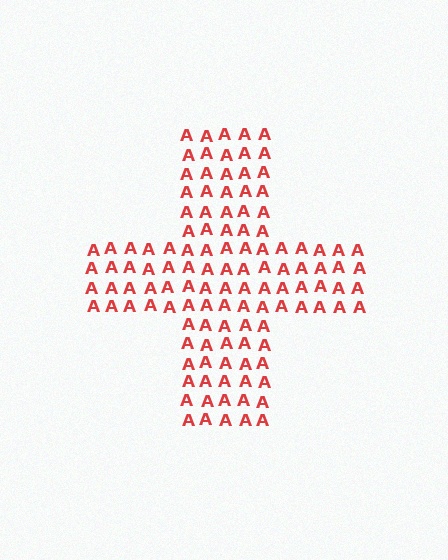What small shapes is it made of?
It is made of small letter A's.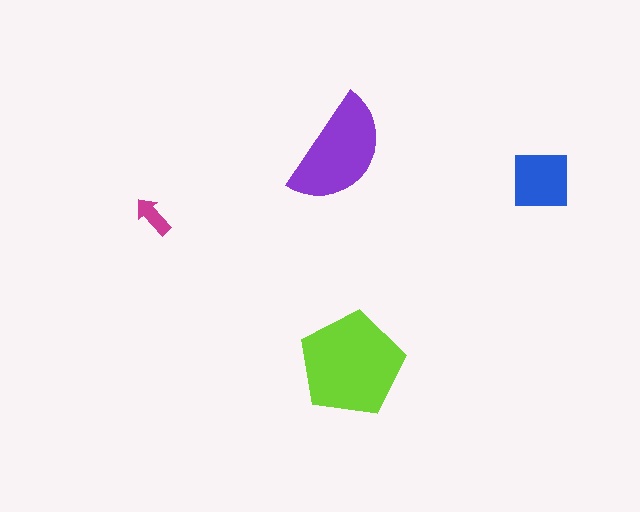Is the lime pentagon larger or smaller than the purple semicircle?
Larger.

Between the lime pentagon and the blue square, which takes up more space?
The lime pentagon.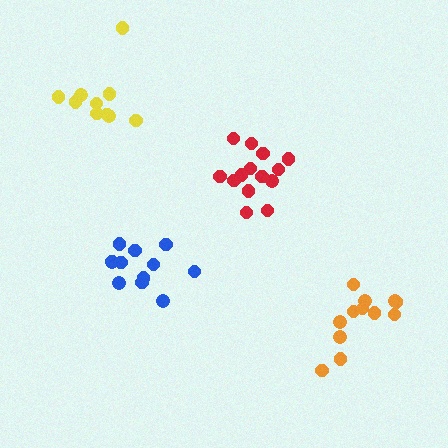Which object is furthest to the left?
The yellow cluster is leftmost.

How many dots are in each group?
Group 1: 14 dots, Group 2: 12 dots, Group 3: 12 dots, Group 4: 10 dots (48 total).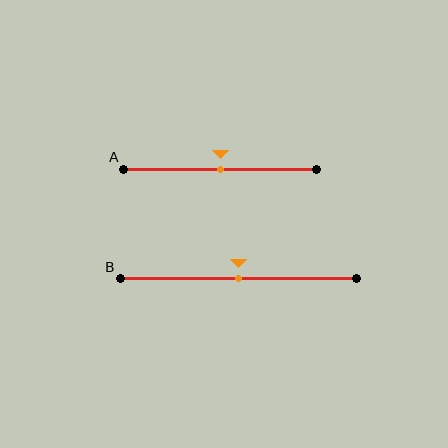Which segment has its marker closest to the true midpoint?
Segment A has its marker closest to the true midpoint.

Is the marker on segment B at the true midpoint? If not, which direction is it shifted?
Yes, the marker on segment B is at the true midpoint.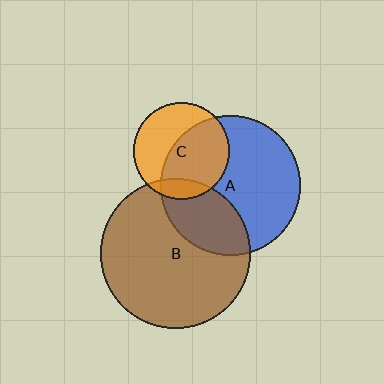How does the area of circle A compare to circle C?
Approximately 2.1 times.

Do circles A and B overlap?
Yes.